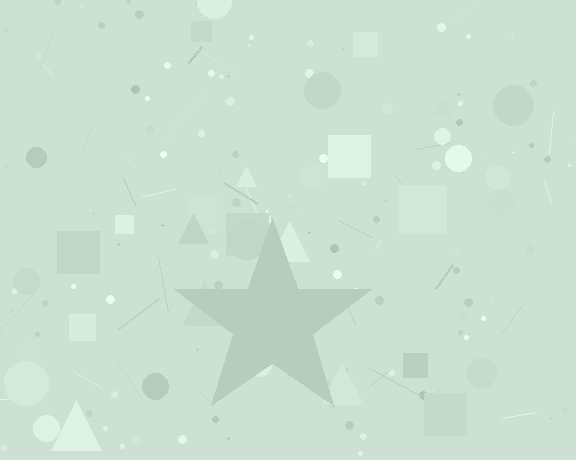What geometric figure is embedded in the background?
A star is embedded in the background.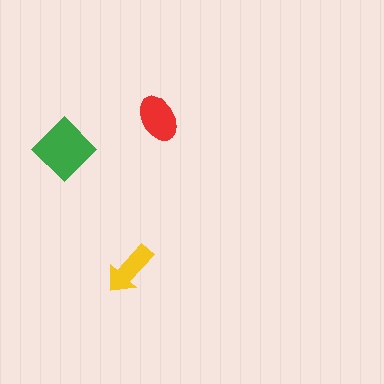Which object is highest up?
The red ellipse is topmost.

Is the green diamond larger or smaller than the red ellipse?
Larger.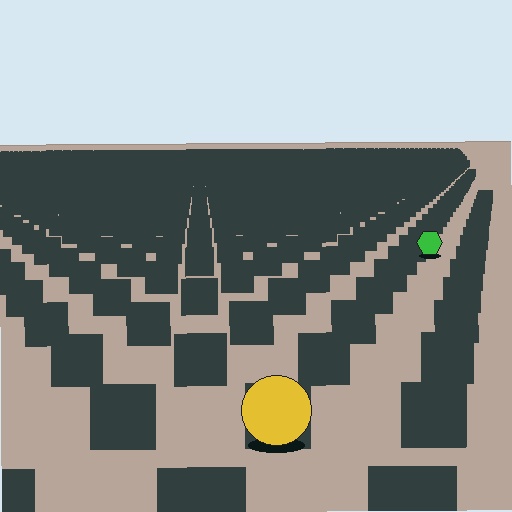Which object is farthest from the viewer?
The green hexagon is farthest from the viewer. It appears smaller and the ground texture around it is denser.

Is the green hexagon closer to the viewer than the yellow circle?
No. The yellow circle is closer — you can tell from the texture gradient: the ground texture is coarser near it.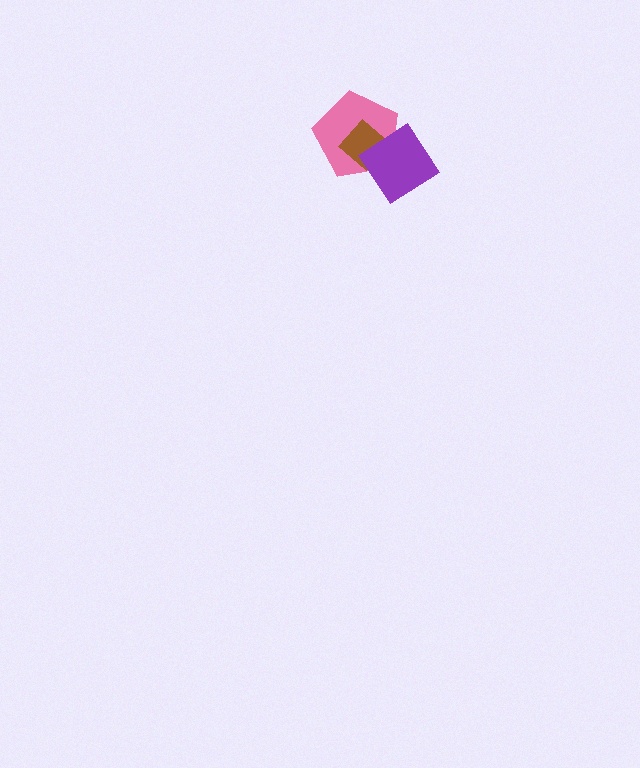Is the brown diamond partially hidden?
Yes, it is partially covered by another shape.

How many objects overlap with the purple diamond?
2 objects overlap with the purple diamond.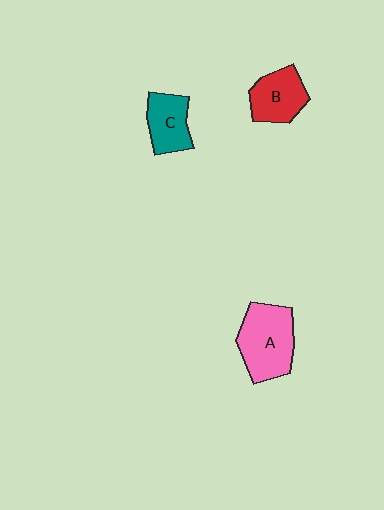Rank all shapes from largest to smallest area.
From largest to smallest: A (pink), B (red), C (teal).